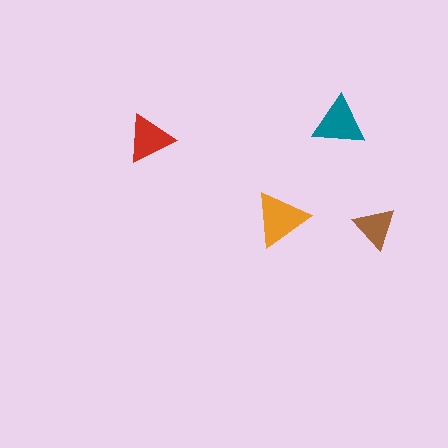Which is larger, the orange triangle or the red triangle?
The orange one.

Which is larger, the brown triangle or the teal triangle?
The teal one.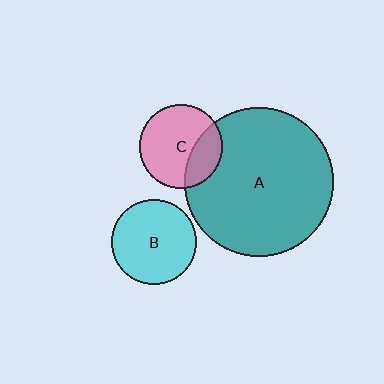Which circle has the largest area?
Circle A (teal).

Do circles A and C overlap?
Yes.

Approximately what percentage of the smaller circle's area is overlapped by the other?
Approximately 30%.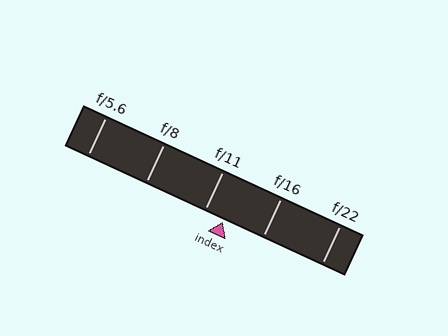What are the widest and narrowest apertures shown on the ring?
The widest aperture shown is f/5.6 and the narrowest is f/22.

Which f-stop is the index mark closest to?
The index mark is closest to f/11.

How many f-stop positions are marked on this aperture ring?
There are 5 f-stop positions marked.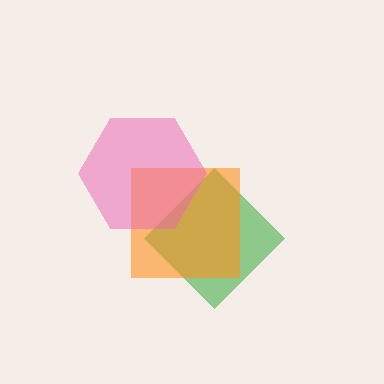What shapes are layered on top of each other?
The layered shapes are: a green diamond, an orange square, a pink hexagon.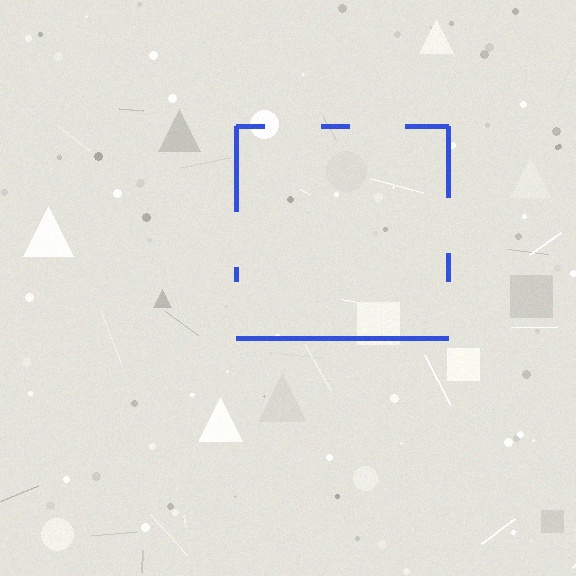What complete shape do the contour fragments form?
The contour fragments form a square.